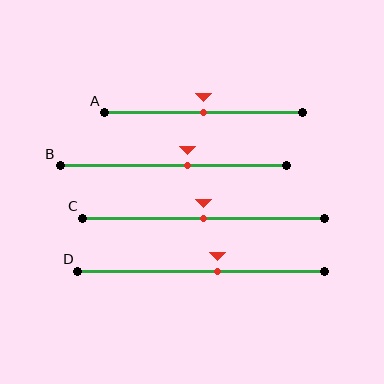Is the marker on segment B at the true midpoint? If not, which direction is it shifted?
No, the marker on segment B is shifted to the right by about 7% of the segment length.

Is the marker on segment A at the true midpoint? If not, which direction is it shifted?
Yes, the marker on segment A is at the true midpoint.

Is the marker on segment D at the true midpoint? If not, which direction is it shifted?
No, the marker on segment D is shifted to the right by about 7% of the segment length.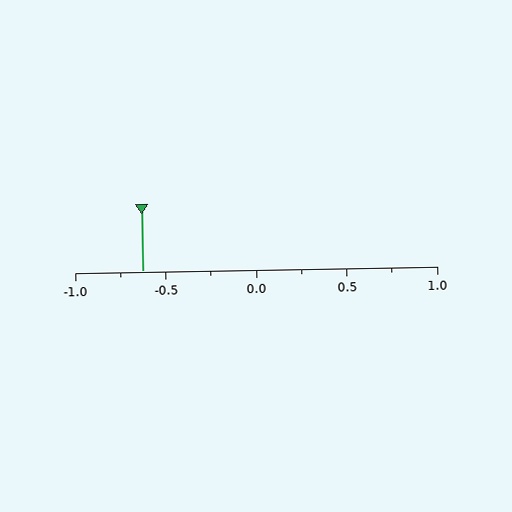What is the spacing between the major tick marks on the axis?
The major ticks are spaced 0.5 apart.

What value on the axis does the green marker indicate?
The marker indicates approximately -0.62.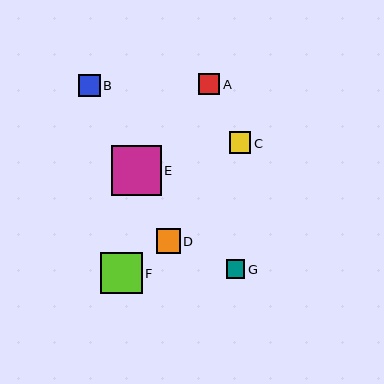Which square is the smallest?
Square G is the smallest with a size of approximately 18 pixels.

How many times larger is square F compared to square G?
Square F is approximately 2.3 times the size of square G.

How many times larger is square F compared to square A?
Square F is approximately 2.0 times the size of square A.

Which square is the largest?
Square E is the largest with a size of approximately 50 pixels.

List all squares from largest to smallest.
From largest to smallest: E, F, D, B, C, A, G.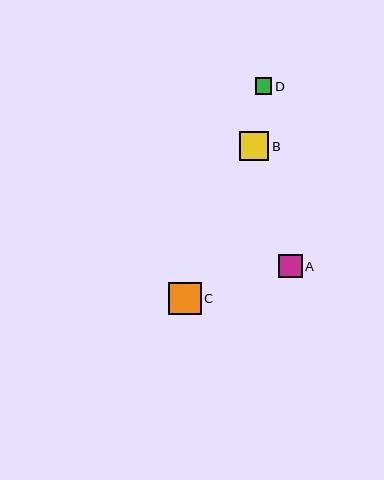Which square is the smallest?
Square D is the smallest with a size of approximately 16 pixels.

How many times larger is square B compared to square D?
Square B is approximately 1.8 times the size of square D.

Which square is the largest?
Square C is the largest with a size of approximately 32 pixels.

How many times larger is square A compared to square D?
Square A is approximately 1.5 times the size of square D.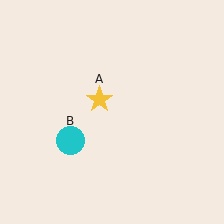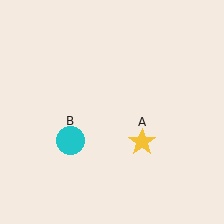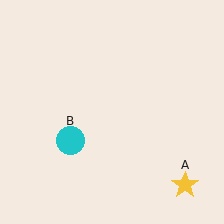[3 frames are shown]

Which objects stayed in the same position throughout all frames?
Cyan circle (object B) remained stationary.